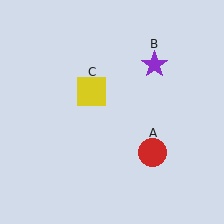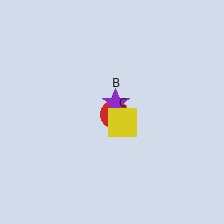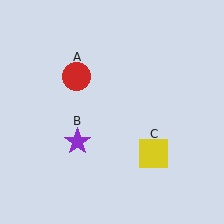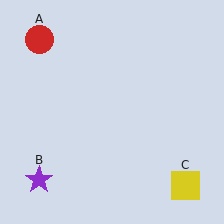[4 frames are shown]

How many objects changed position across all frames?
3 objects changed position: red circle (object A), purple star (object B), yellow square (object C).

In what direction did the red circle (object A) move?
The red circle (object A) moved up and to the left.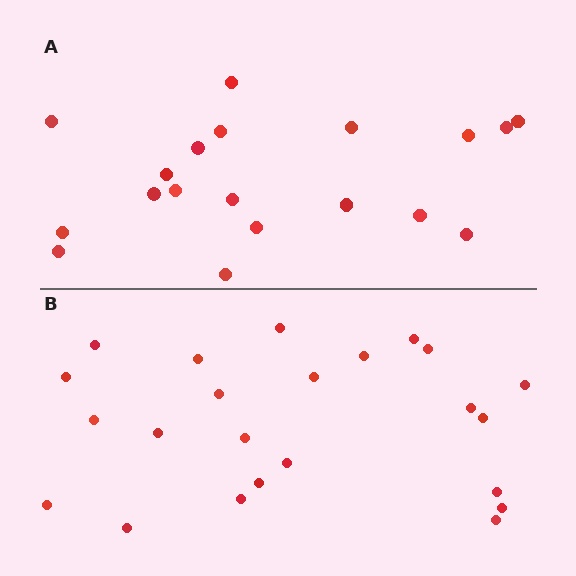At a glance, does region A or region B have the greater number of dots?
Region B (the bottom region) has more dots.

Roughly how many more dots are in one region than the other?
Region B has about 4 more dots than region A.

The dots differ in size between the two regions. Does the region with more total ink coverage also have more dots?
No. Region A has more total ink coverage because its dots are larger, but region B actually contains more individual dots. Total area can be misleading — the number of items is what matters here.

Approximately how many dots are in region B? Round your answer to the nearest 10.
About 20 dots. (The exact count is 23, which rounds to 20.)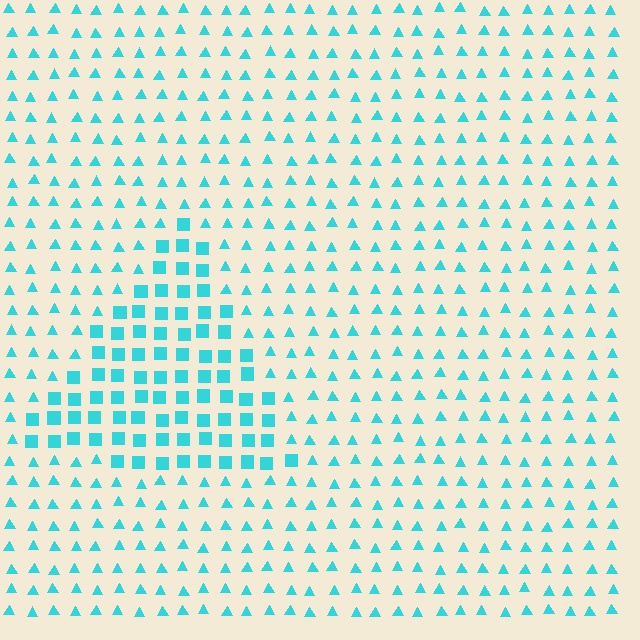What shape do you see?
I see a triangle.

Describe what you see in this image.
The image is filled with small cyan elements arranged in a uniform grid. A triangle-shaped region contains squares, while the surrounding area contains triangles. The boundary is defined purely by the change in element shape.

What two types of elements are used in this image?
The image uses squares inside the triangle region and triangles outside it.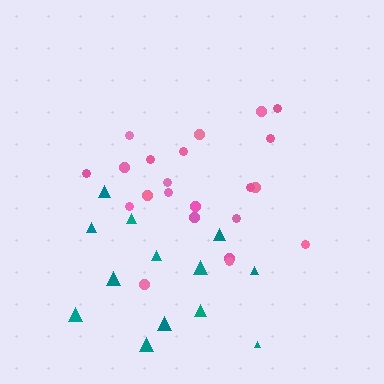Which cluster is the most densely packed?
Pink.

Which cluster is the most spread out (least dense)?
Teal.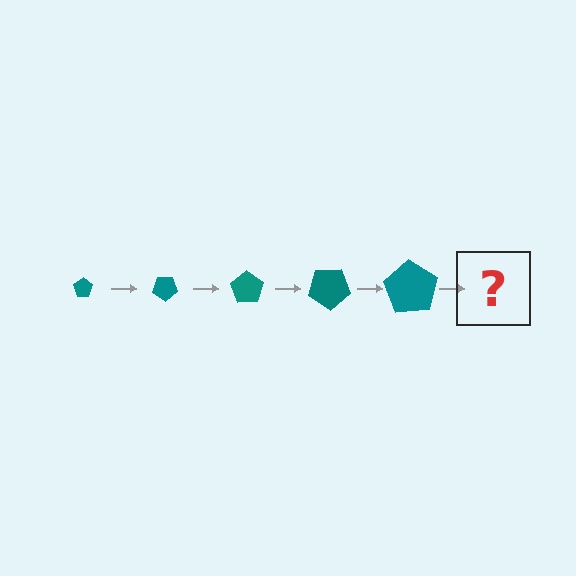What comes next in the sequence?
The next element should be a pentagon, larger than the previous one and rotated 175 degrees from the start.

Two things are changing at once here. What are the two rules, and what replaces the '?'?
The two rules are that the pentagon grows larger each step and it rotates 35 degrees each step. The '?' should be a pentagon, larger than the previous one and rotated 175 degrees from the start.